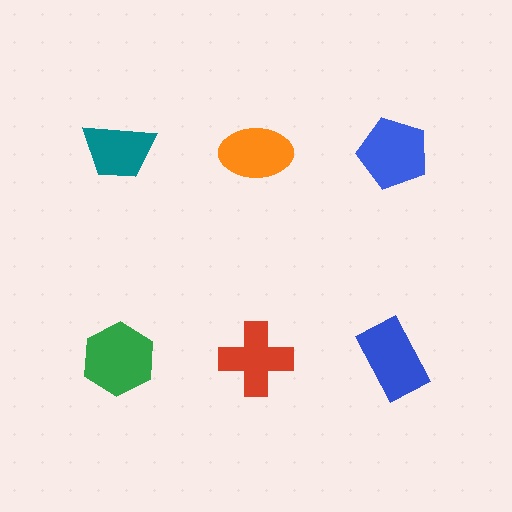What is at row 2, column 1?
A green hexagon.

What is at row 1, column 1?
A teal trapezoid.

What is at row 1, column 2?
An orange ellipse.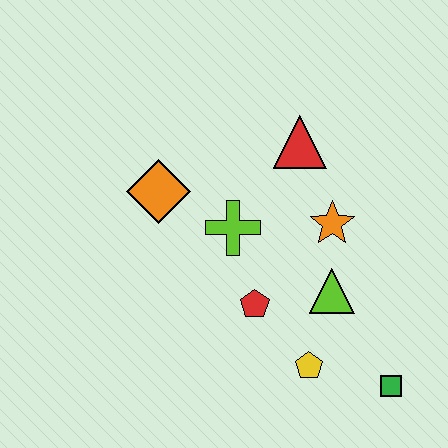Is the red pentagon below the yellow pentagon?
No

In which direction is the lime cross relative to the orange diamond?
The lime cross is to the right of the orange diamond.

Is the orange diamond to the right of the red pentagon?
No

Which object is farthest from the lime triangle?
The orange diamond is farthest from the lime triangle.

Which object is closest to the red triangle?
The orange star is closest to the red triangle.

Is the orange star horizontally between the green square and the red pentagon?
Yes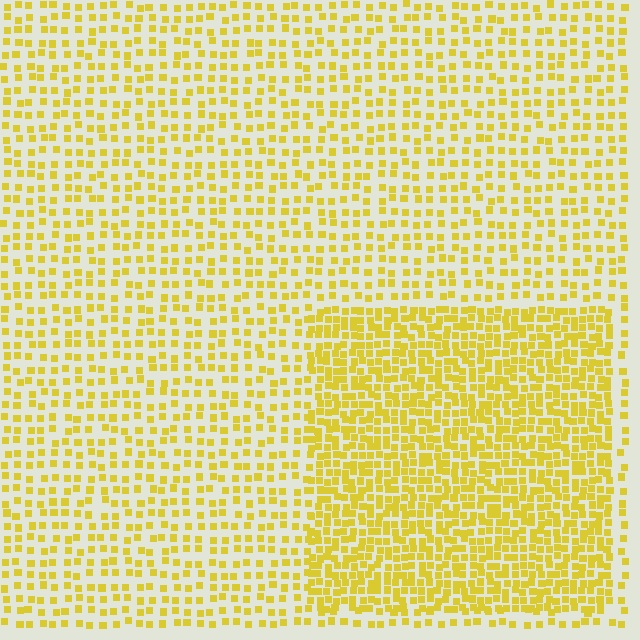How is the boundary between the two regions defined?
The boundary is defined by a change in element density (approximately 2.0x ratio). All elements are the same color, size, and shape.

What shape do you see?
I see a rectangle.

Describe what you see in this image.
The image contains small yellow elements arranged at two different densities. A rectangle-shaped region is visible where the elements are more densely packed than the surrounding area.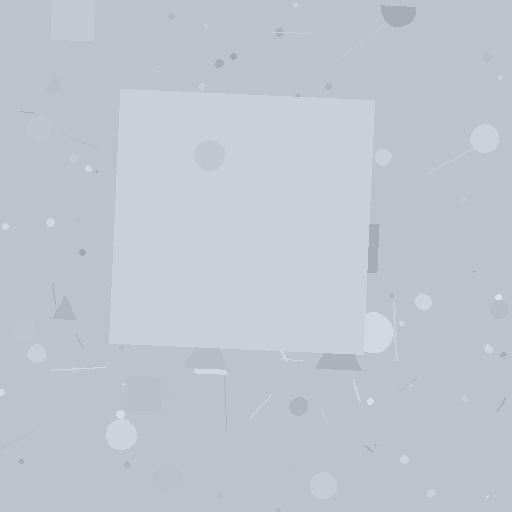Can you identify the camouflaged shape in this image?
The camouflaged shape is a square.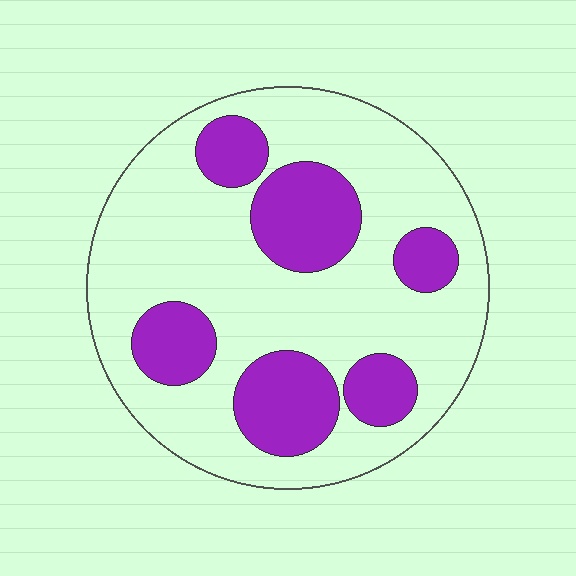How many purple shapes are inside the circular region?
6.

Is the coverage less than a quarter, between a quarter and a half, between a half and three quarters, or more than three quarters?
Between a quarter and a half.